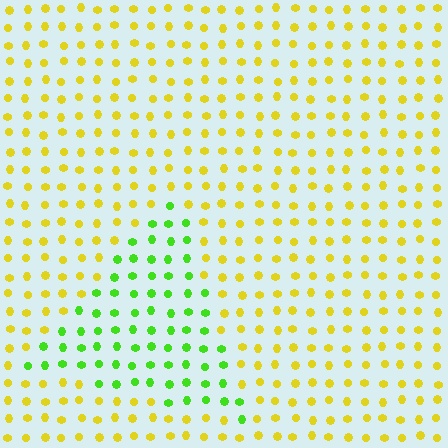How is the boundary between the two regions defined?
The boundary is defined purely by a slight shift in hue (about 53 degrees). Spacing, size, and orientation are identical on both sides.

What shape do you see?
I see a triangle.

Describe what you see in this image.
The image is filled with small yellow elements in a uniform arrangement. A triangle-shaped region is visible where the elements are tinted to a slightly different hue, forming a subtle color boundary.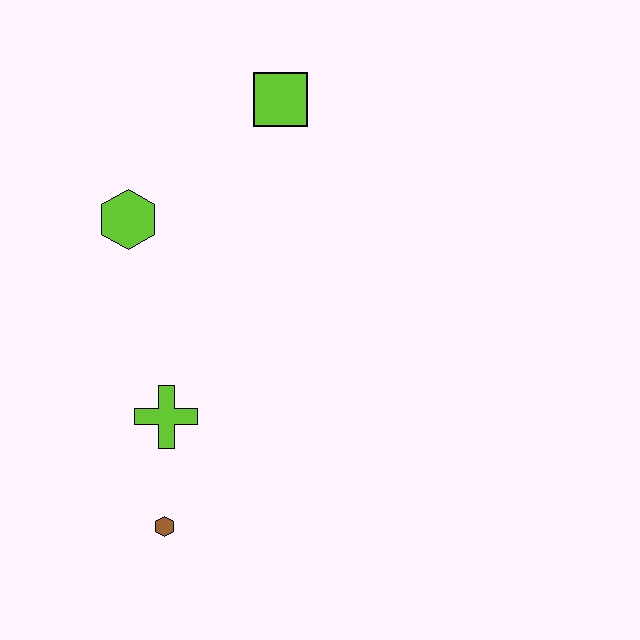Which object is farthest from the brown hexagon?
The lime square is farthest from the brown hexagon.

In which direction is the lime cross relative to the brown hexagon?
The lime cross is above the brown hexagon.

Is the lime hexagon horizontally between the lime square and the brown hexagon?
No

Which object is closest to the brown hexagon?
The lime cross is closest to the brown hexagon.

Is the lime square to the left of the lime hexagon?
No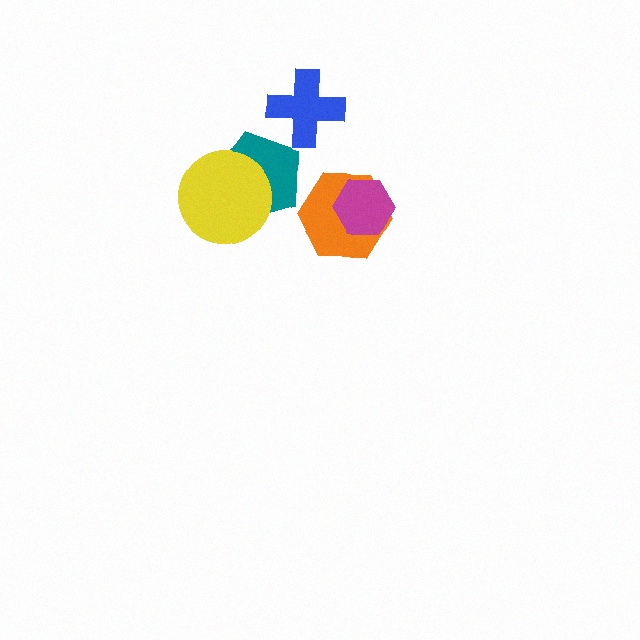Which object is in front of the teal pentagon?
The yellow circle is in front of the teal pentagon.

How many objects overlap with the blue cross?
0 objects overlap with the blue cross.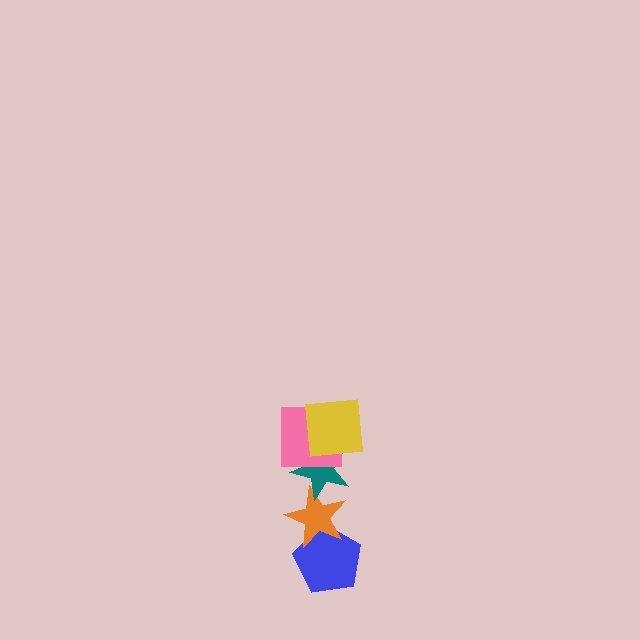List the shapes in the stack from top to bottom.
From top to bottom: the yellow square, the pink square, the teal star, the orange star, the blue pentagon.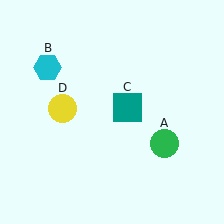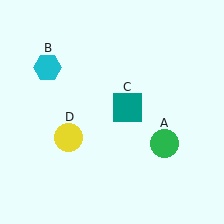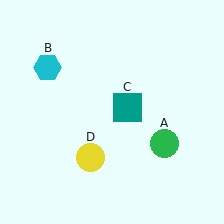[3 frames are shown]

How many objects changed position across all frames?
1 object changed position: yellow circle (object D).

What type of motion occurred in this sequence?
The yellow circle (object D) rotated counterclockwise around the center of the scene.